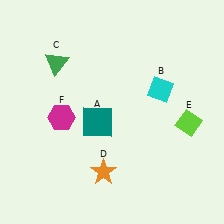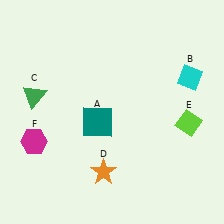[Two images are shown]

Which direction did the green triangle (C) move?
The green triangle (C) moved down.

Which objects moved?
The objects that moved are: the cyan diamond (B), the green triangle (C), the magenta hexagon (F).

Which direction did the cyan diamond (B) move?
The cyan diamond (B) moved right.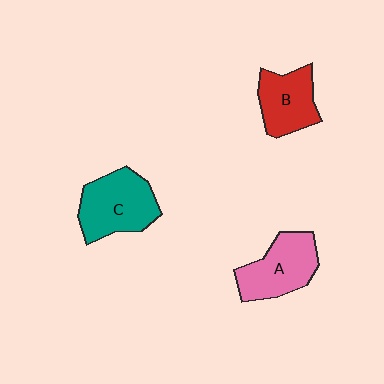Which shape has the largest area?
Shape C (teal).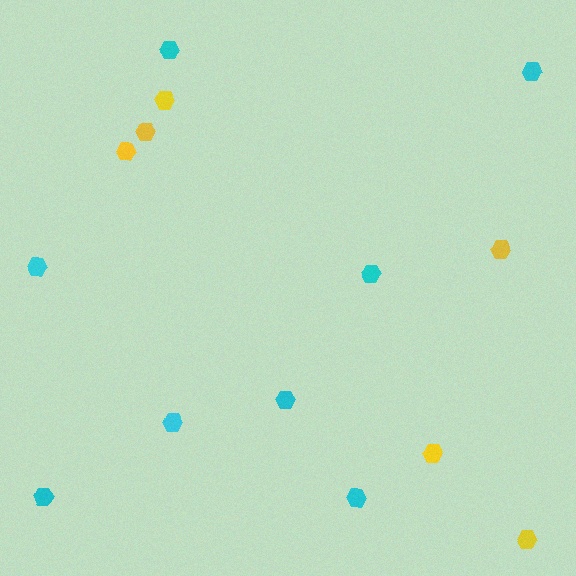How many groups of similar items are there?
There are 2 groups: one group of yellow hexagons (6) and one group of cyan hexagons (8).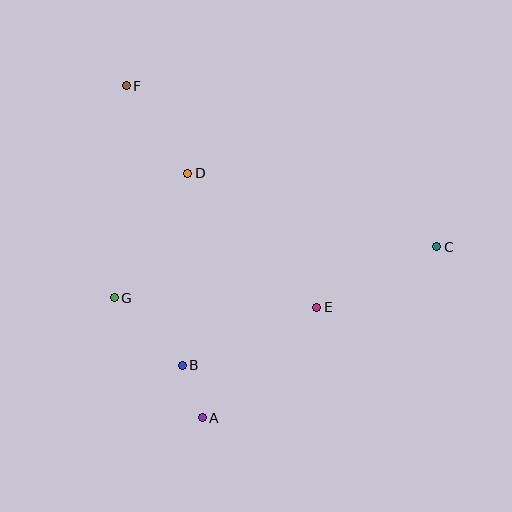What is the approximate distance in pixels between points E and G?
The distance between E and G is approximately 203 pixels.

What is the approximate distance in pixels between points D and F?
The distance between D and F is approximately 106 pixels.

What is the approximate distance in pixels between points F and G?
The distance between F and G is approximately 212 pixels.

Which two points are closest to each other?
Points A and B are closest to each other.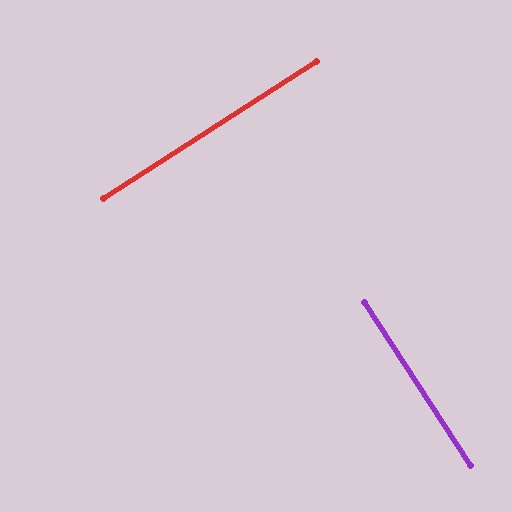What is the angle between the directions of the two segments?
Approximately 90 degrees.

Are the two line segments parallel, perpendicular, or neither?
Perpendicular — they meet at approximately 90°.